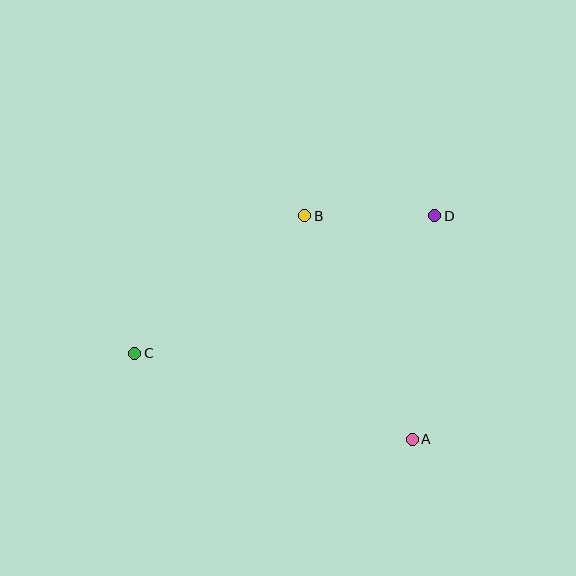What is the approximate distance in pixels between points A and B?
The distance between A and B is approximately 248 pixels.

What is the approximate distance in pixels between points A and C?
The distance between A and C is approximately 291 pixels.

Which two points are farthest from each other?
Points C and D are farthest from each other.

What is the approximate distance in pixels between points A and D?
The distance between A and D is approximately 225 pixels.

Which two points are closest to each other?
Points B and D are closest to each other.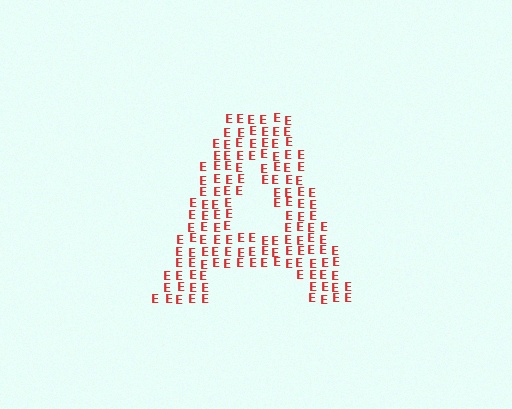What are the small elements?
The small elements are letter E's.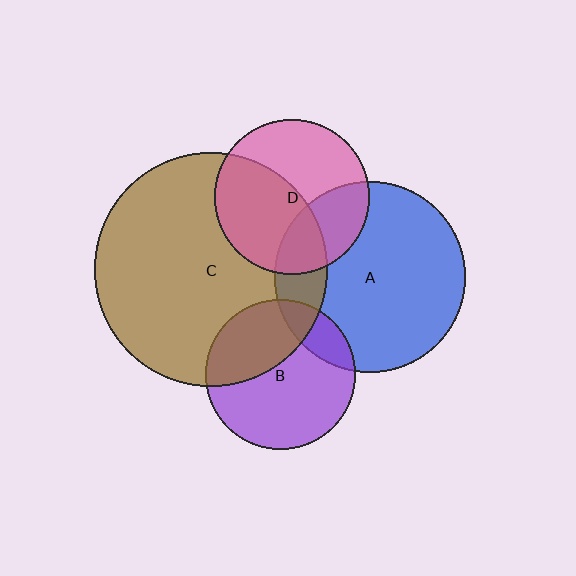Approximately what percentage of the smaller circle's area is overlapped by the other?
Approximately 30%.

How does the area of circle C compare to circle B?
Approximately 2.4 times.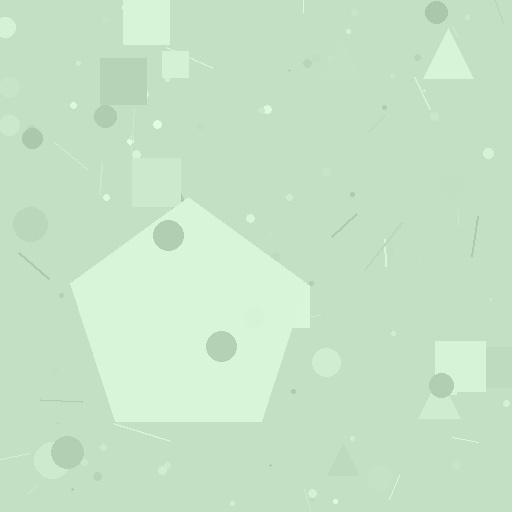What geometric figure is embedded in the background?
A pentagon is embedded in the background.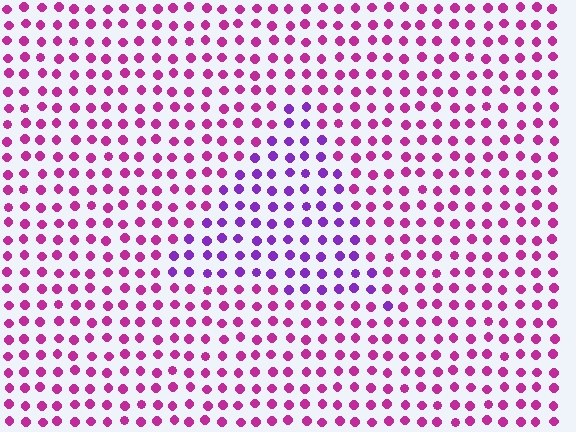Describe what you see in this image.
The image is filled with small magenta elements in a uniform arrangement. A triangle-shaped region is visible where the elements are tinted to a slightly different hue, forming a subtle color boundary.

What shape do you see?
I see a triangle.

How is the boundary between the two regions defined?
The boundary is defined purely by a slight shift in hue (about 39 degrees). Spacing, size, and orientation are identical on both sides.